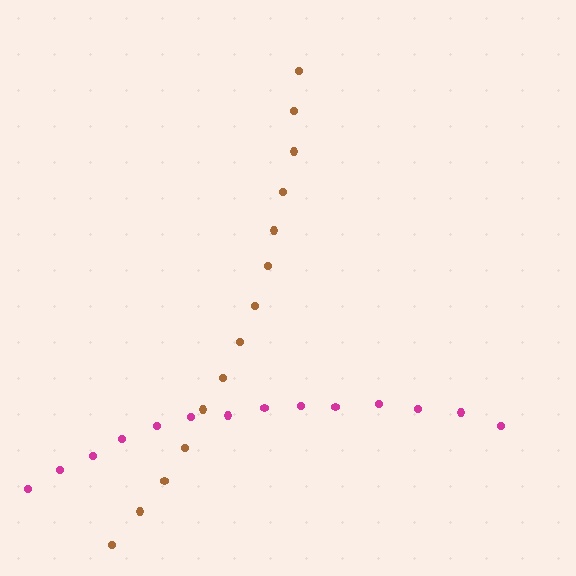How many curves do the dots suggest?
There are 2 distinct paths.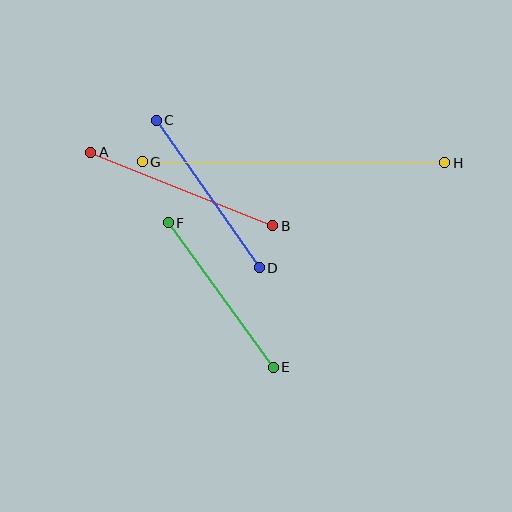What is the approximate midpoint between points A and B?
The midpoint is at approximately (182, 189) pixels.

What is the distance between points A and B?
The distance is approximately 197 pixels.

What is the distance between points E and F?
The distance is approximately 179 pixels.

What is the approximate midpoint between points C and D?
The midpoint is at approximately (208, 194) pixels.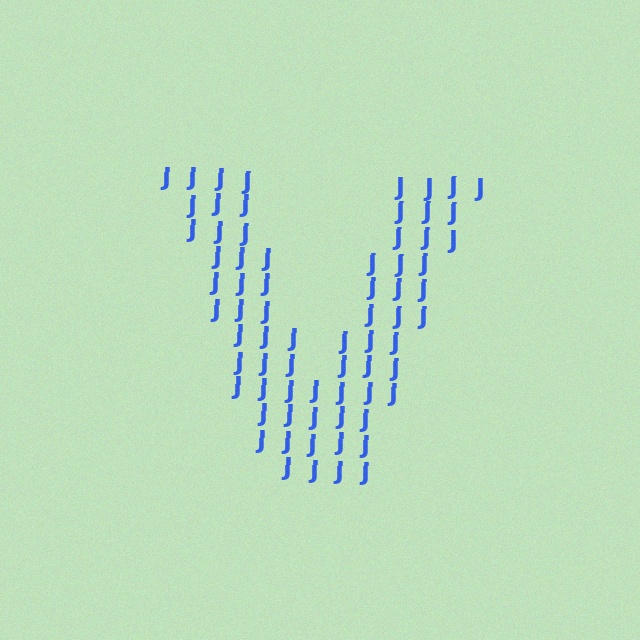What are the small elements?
The small elements are letter J's.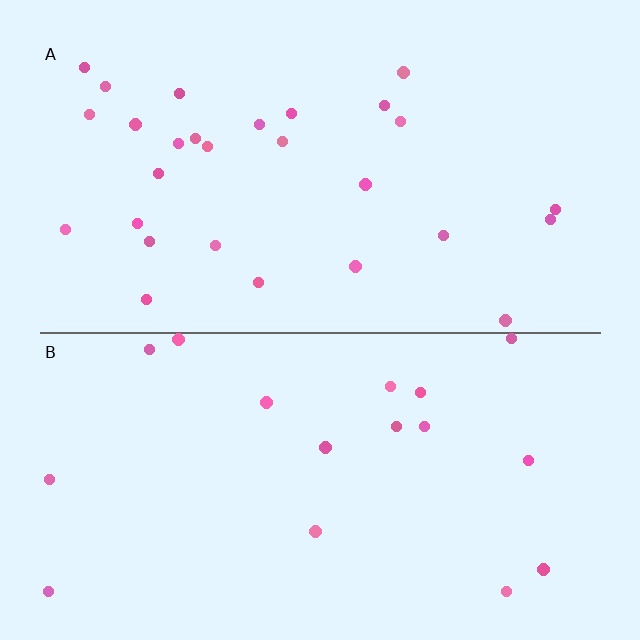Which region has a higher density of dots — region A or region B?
A (the top).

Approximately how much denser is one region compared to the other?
Approximately 1.6× — region A over region B.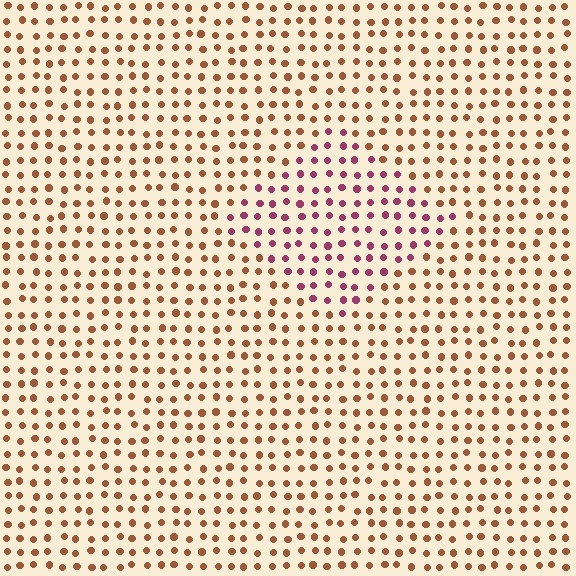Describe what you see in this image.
The image is filled with small brown elements in a uniform arrangement. A diamond-shaped region is visible where the elements are tinted to a slightly different hue, forming a subtle color boundary.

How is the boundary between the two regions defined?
The boundary is defined purely by a slight shift in hue (about 50 degrees). Spacing, size, and orientation are identical on both sides.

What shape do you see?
I see a diamond.